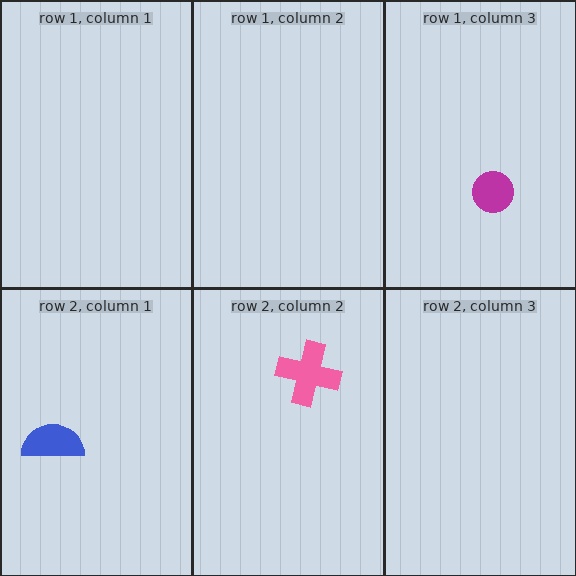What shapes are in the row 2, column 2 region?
The pink cross.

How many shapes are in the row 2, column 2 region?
1.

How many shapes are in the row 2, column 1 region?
1.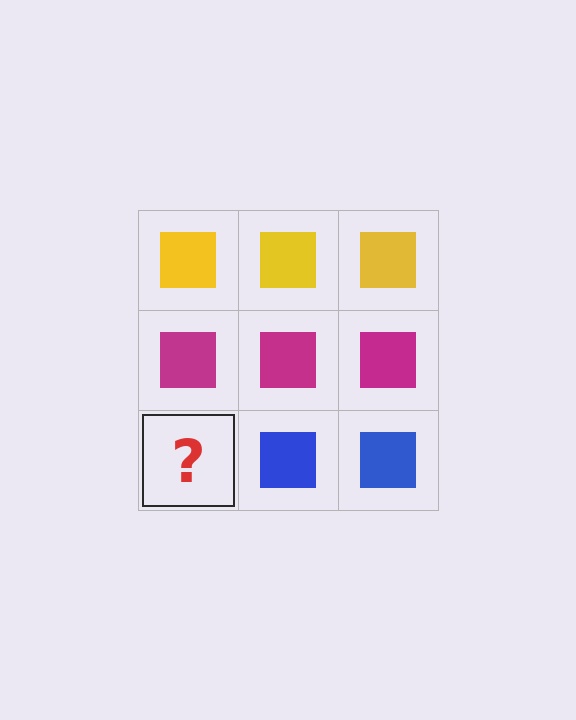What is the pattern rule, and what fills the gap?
The rule is that each row has a consistent color. The gap should be filled with a blue square.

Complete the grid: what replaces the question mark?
The question mark should be replaced with a blue square.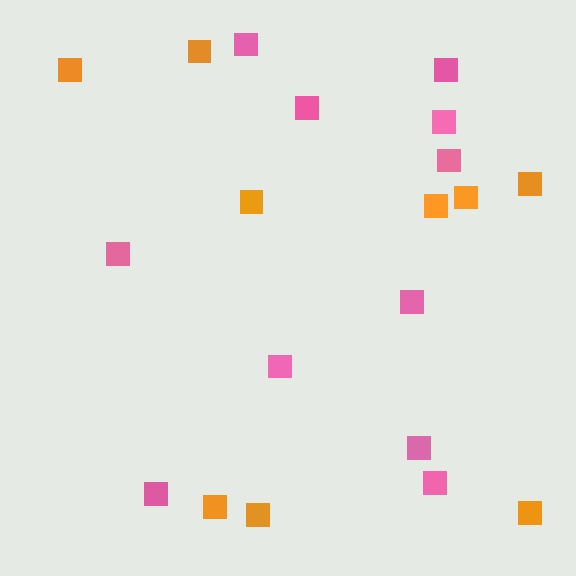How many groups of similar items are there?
There are 2 groups: one group of pink squares (11) and one group of orange squares (9).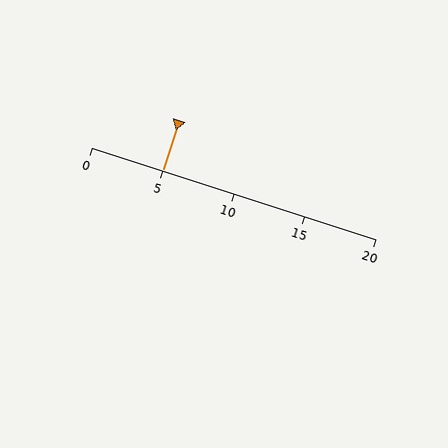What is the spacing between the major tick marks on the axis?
The major ticks are spaced 5 apart.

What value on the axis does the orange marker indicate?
The marker indicates approximately 5.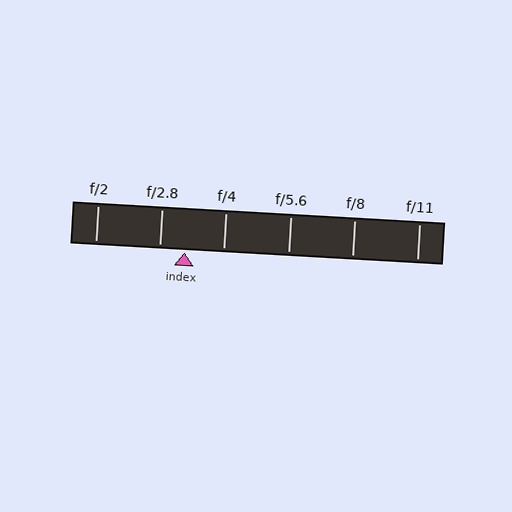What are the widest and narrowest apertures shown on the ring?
The widest aperture shown is f/2 and the narrowest is f/11.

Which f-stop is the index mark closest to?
The index mark is closest to f/2.8.